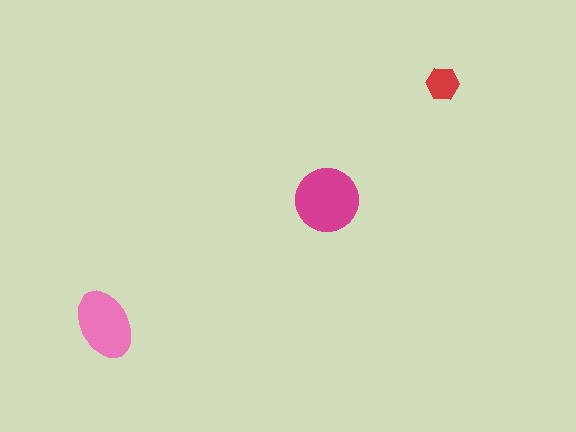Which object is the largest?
The magenta circle.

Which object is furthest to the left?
The pink ellipse is leftmost.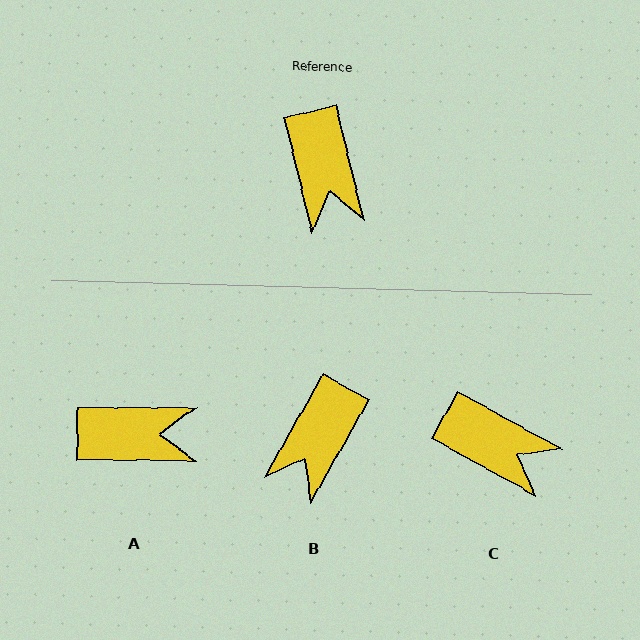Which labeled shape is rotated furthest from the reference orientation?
A, about 76 degrees away.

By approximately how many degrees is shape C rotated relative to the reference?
Approximately 47 degrees counter-clockwise.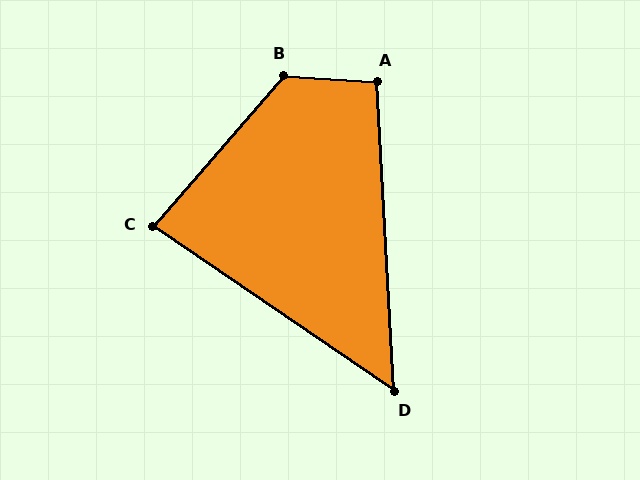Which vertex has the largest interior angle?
B, at approximately 127 degrees.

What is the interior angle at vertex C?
Approximately 83 degrees (acute).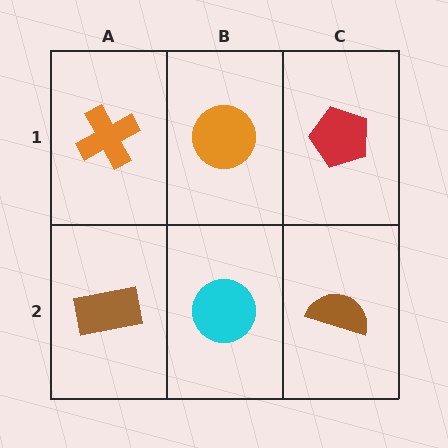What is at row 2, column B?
A cyan circle.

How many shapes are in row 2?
3 shapes.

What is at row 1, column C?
A red pentagon.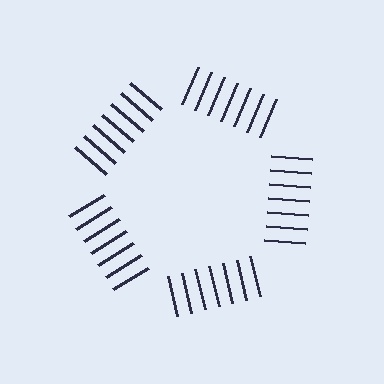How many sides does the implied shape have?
5 sides — the line-ends trace a pentagon.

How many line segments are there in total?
35 — 7 along each of the 5 edges.